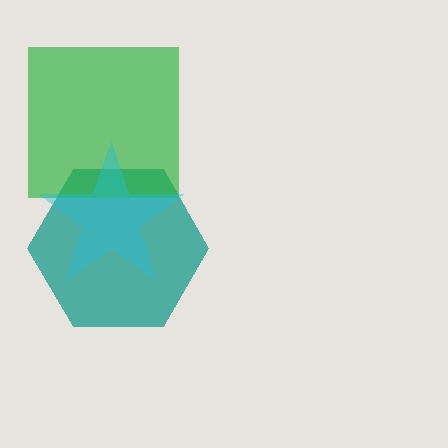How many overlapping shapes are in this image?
There are 3 overlapping shapes in the image.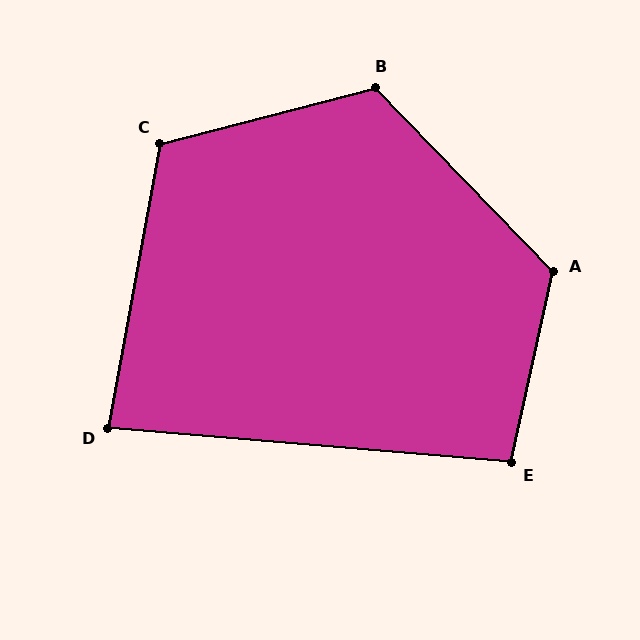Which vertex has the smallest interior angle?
D, at approximately 85 degrees.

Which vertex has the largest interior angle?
A, at approximately 123 degrees.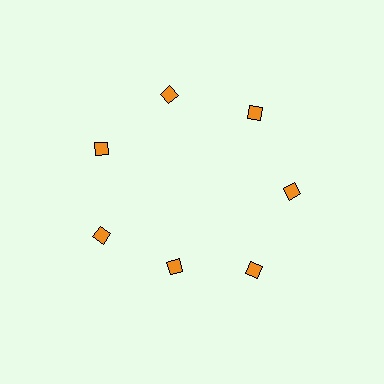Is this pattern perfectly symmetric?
No. The 7 orange diamonds are arranged in a ring, but one element near the 6 o'clock position is pulled inward toward the center, breaking the 7-fold rotational symmetry.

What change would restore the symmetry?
The symmetry would be restored by moving it outward, back onto the ring so that all 7 diamonds sit at equal angles and equal distance from the center.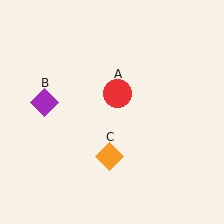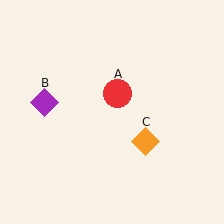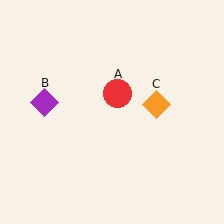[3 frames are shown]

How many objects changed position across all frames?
1 object changed position: orange diamond (object C).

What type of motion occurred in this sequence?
The orange diamond (object C) rotated counterclockwise around the center of the scene.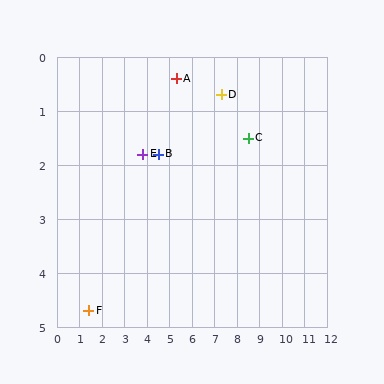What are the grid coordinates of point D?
Point D is at approximately (7.3, 0.7).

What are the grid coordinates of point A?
Point A is at approximately (5.3, 0.4).